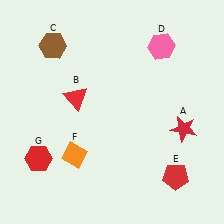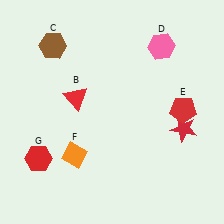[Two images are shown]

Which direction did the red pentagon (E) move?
The red pentagon (E) moved up.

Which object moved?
The red pentagon (E) moved up.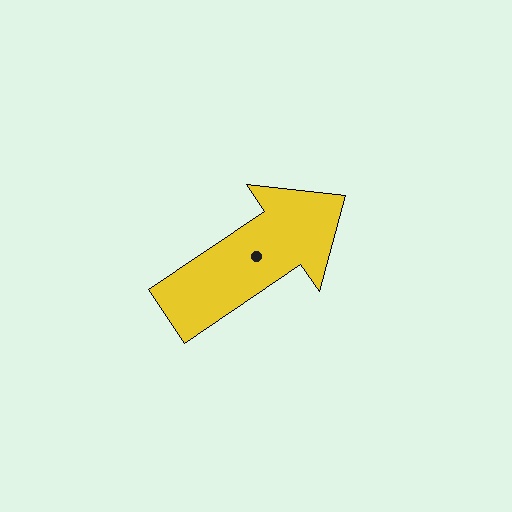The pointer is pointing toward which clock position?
Roughly 2 o'clock.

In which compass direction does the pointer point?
Northeast.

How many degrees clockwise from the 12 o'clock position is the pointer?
Approximately 56 degrees.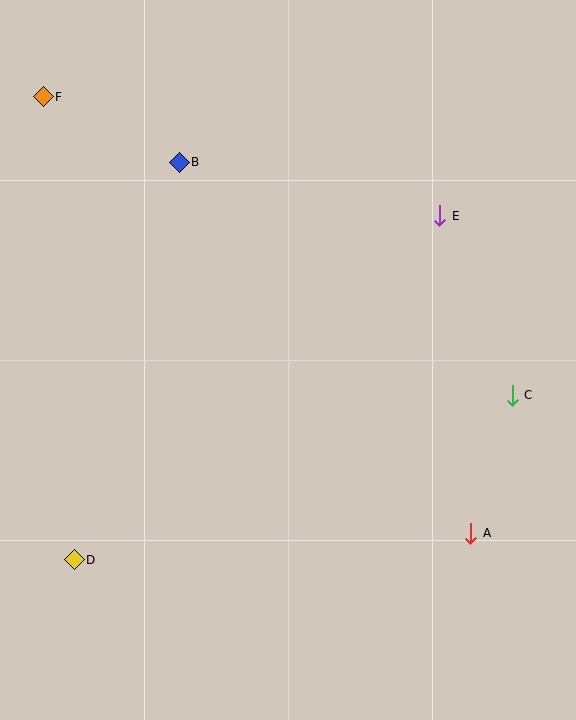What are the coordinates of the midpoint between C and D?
The midpoint between C and D is at (293, 477).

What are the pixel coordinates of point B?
Point B is at (179, 162).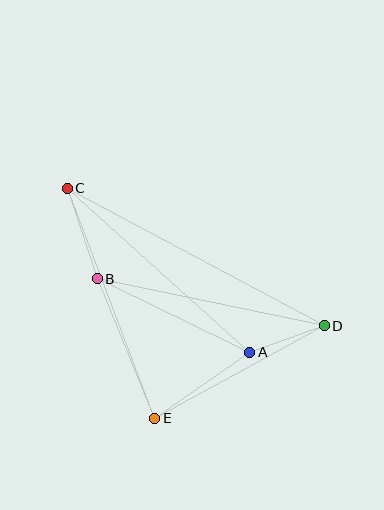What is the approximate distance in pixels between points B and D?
The distance between B and D is approximately 232 pixels.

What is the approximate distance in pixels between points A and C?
The distance between A and C is approximately 245 pixels.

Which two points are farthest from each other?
Points C and D are farthest from each other.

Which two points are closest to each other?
Points A and D are closest to each other.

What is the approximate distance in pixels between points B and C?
The distance between B and C is approximately 95 pixels.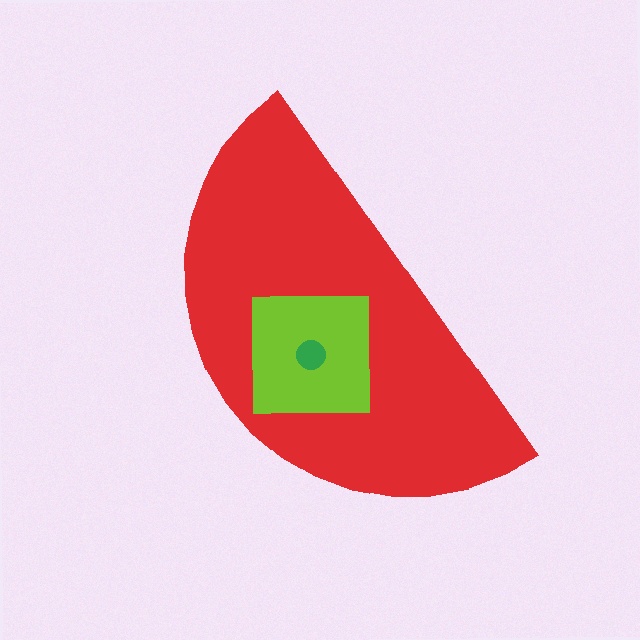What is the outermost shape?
The red semicircle.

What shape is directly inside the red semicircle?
The lime square.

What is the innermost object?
The green circle.